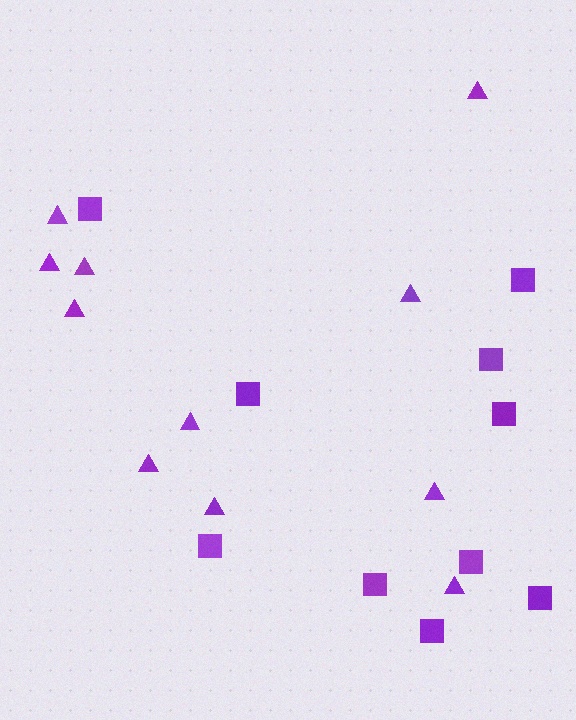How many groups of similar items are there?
There are 2 groups: one group of triangles (11) and one group of squares (10).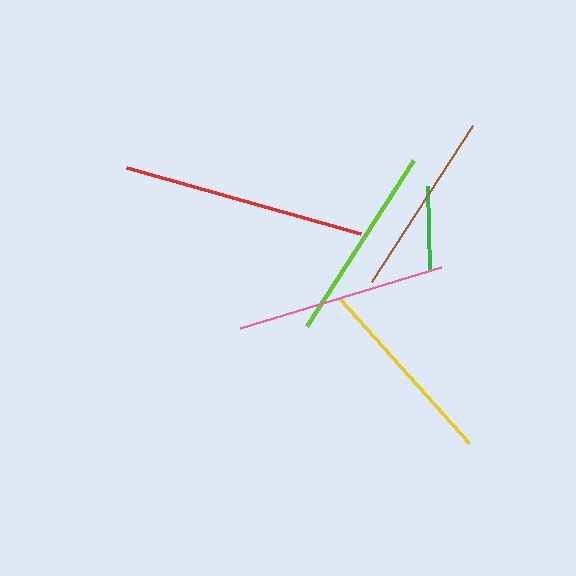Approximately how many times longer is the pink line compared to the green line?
The pink line is approximately 2.5 times the length of the green line.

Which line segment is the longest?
The red line is the longest at approximately 243 pixels.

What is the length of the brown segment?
The brown segment is approximately 186 pixels long.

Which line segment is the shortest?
The green line is the shortest at approximately 84 pixels.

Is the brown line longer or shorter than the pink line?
The pink line is longer than the brown line.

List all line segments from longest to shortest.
From longest to shortest: red, pink, lime, yellow, brown, green.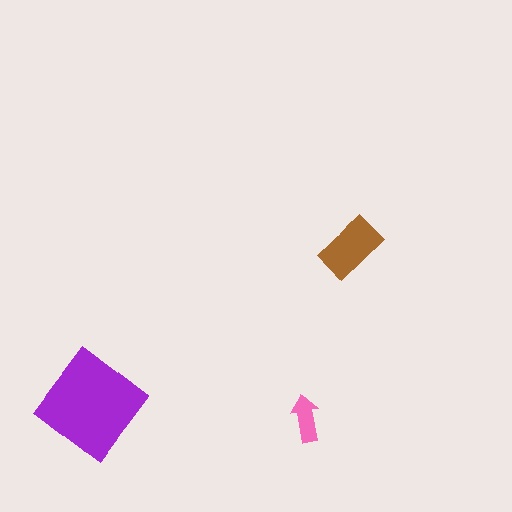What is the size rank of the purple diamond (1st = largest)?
1st.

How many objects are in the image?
There are 3 objects in the image.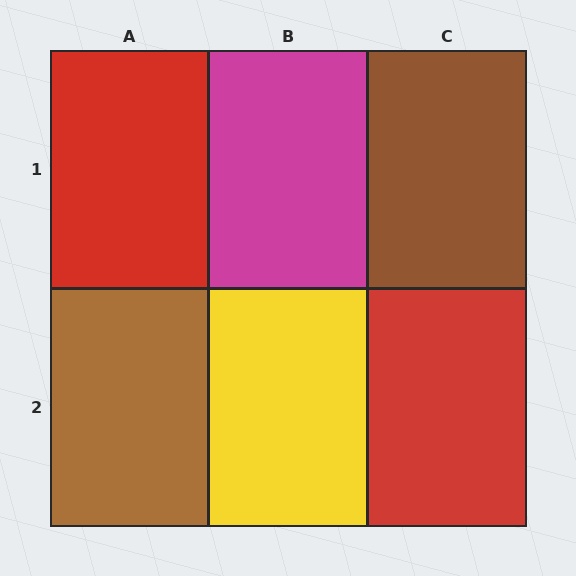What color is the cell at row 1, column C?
Brown.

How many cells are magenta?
1 cell is magenta.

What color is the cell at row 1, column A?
Red.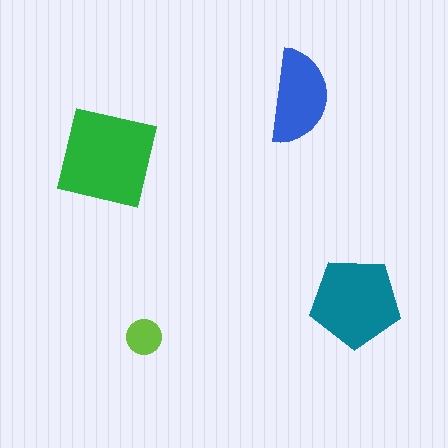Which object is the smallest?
The lime circle.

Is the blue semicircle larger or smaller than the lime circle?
Larger.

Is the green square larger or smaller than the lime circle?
Larger.